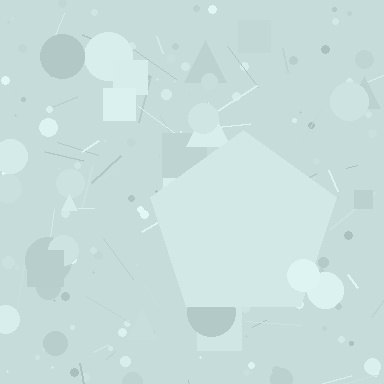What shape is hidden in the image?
A pentagon is hidden in the image.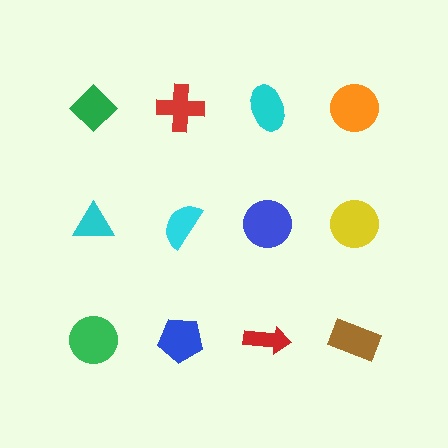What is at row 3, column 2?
A blue pentagon.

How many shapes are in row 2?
4 shapes.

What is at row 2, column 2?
A cyan semicircle.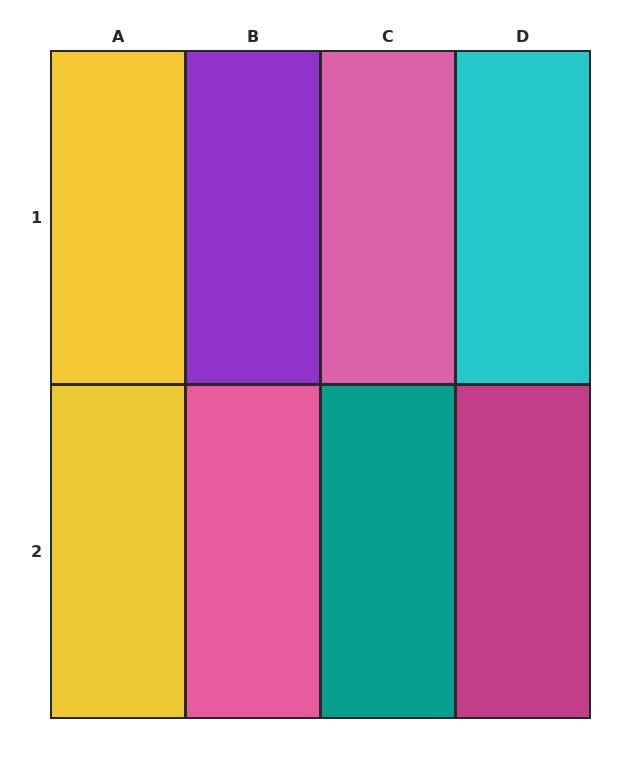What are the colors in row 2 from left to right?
Yellow, pink, teal, magenta.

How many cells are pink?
2 cells are pink.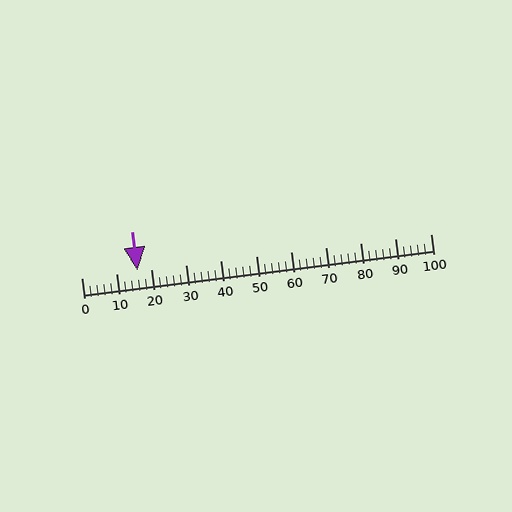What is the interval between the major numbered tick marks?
The major tick marks are spaced 10 units apart.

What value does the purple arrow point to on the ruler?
The purple arrow points to approximately 16.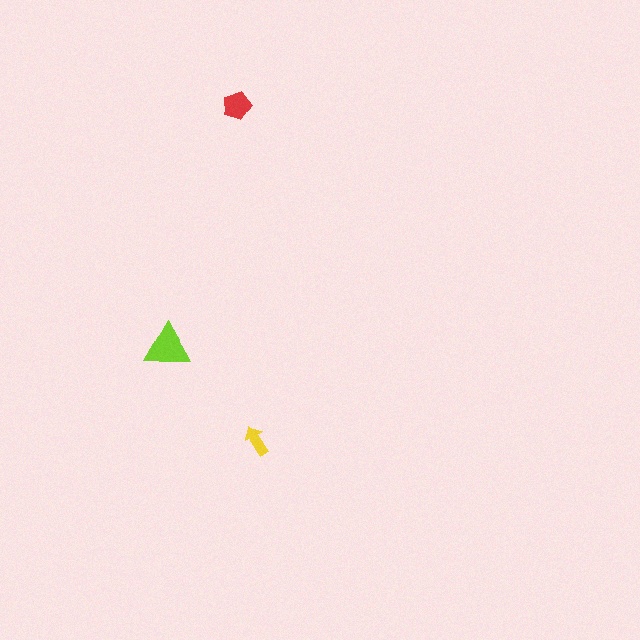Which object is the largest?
The lime triangle.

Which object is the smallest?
The yellow arrow.